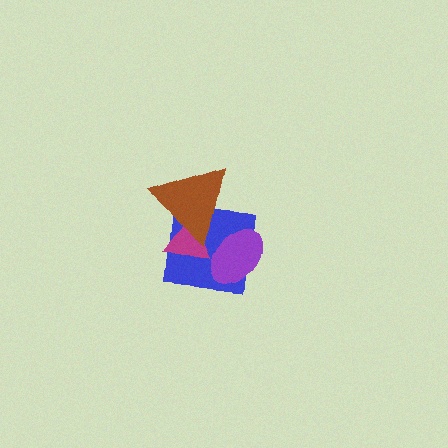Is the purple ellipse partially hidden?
No, no other shape covers it.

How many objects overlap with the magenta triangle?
3 objects overlap with the magenta triangle.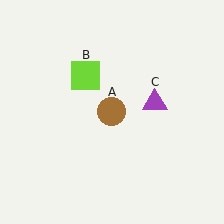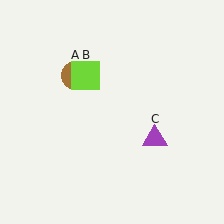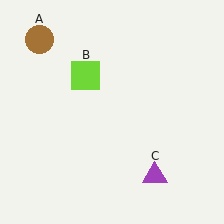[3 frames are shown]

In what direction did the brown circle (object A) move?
The brown circle (object A) moved up and to the left.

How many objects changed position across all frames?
2 objects changed position: brown circle (object A), purple triangle (object C).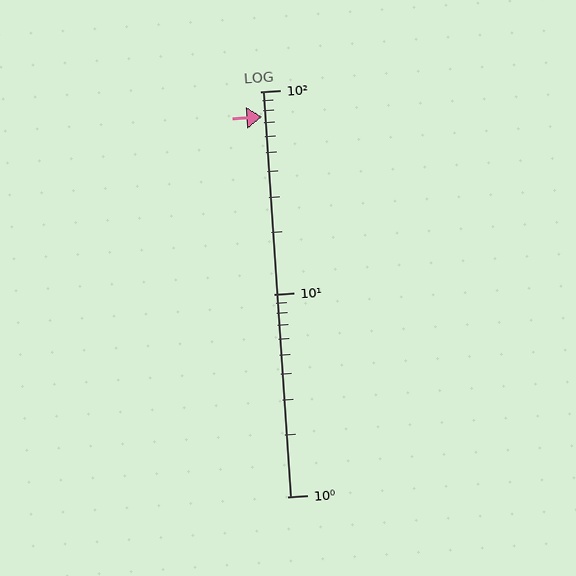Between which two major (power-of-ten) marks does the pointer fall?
The pointer is between 10 and 100.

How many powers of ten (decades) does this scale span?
The scale spans 2 decades, from 1 to 100.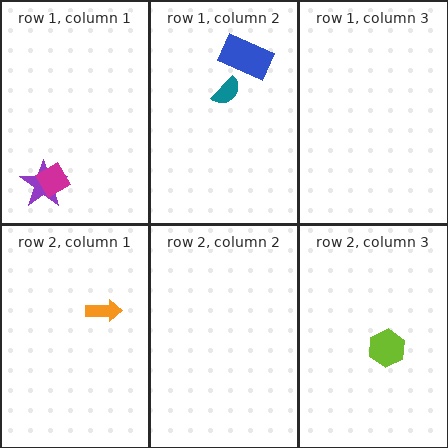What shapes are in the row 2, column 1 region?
The orange arrow.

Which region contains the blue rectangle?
The row 1, column 2 region.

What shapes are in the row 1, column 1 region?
The purple star, the magenta diamond.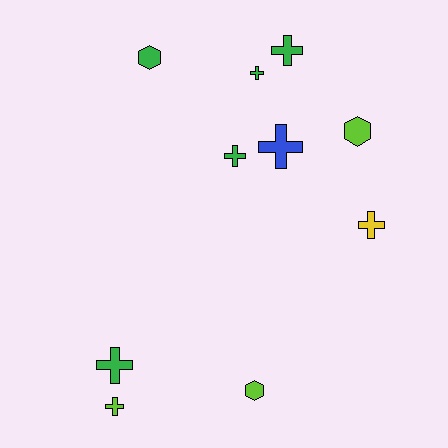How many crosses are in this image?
There are 7 crosses.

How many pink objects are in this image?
There are no pink objects.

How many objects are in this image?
There are 10 objects.